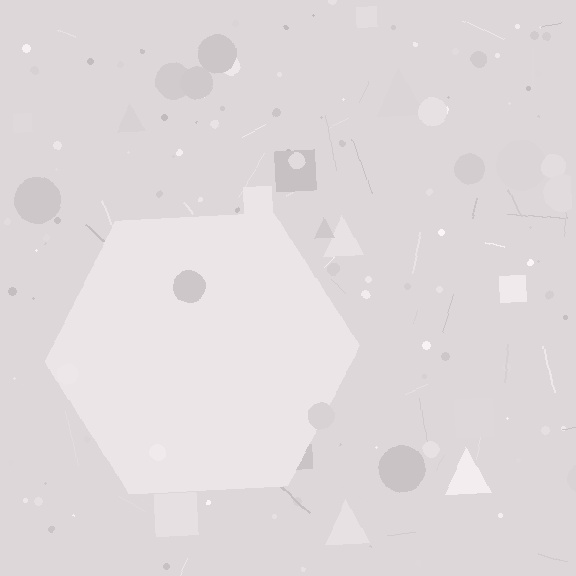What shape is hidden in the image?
A hexagon is hidden in the image.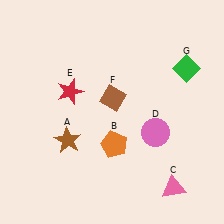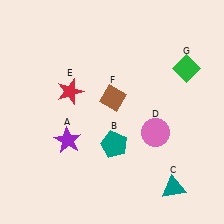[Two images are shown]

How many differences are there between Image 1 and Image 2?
There are 3 differences between the two images.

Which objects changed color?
A changed from brown to purple. B changed from orange to teal. C changed from pink to teal.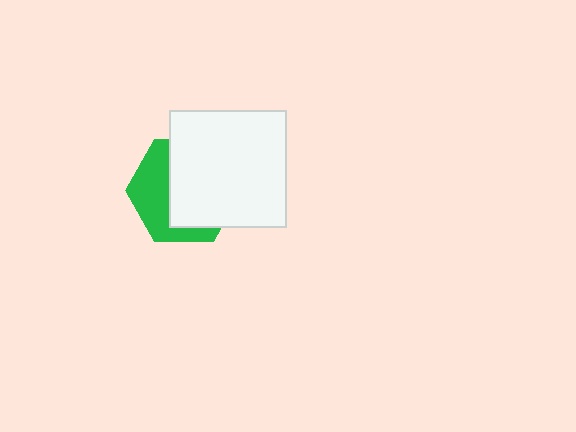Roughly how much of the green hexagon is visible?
A small part of it is visible (roughly 41%).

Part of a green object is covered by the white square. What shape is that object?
It is a hexagon.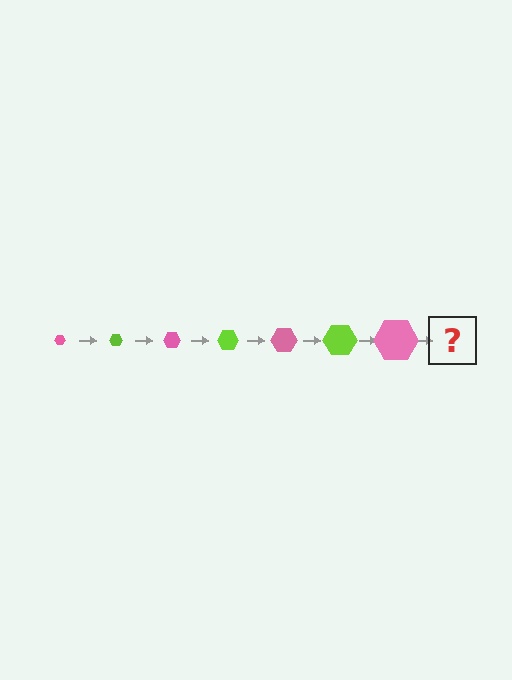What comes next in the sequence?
The next element should be a lime hexagon, larger than the previous one.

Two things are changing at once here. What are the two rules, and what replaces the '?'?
The two rules are that the hexagon grows larger each step and the color cycles through pink and lime. The '?' should be a lime hexagon, larger than the previous one.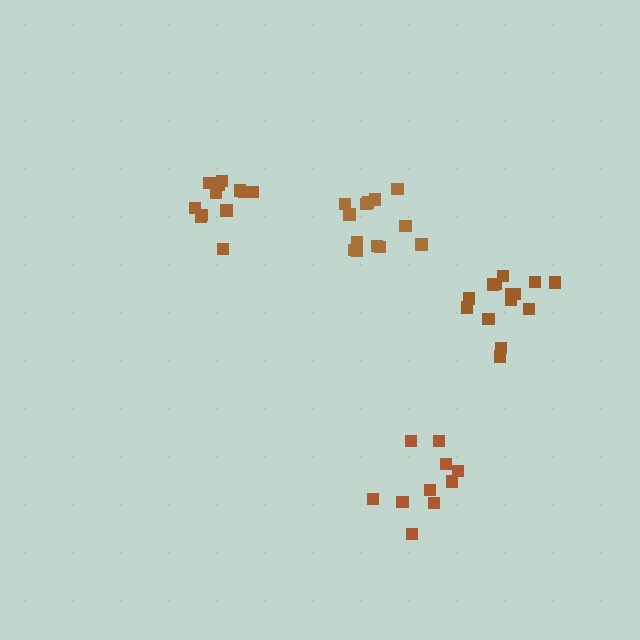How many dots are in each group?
Group 1: 13 dots, Group 2: 10 dots, Group 3: 14 dots, Group 4: 12 dots (49 total).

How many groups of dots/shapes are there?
There are 4 groups.